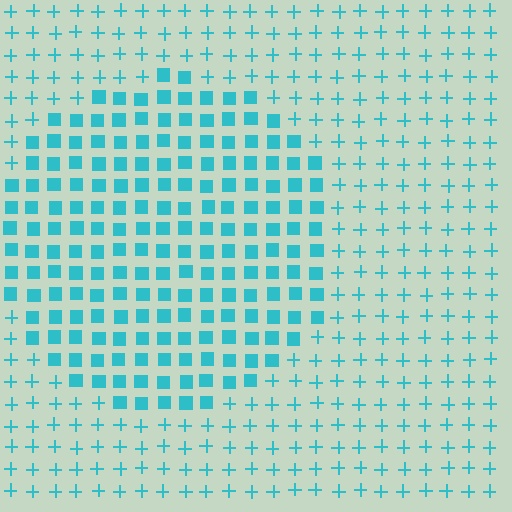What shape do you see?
I see a circle.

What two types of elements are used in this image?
The image uses squares inside the circle region and plus signs outside it.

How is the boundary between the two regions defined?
The boundary is defined by a change in element shape: squares inside vs. plus signs outside. All elements share the same color and spacing.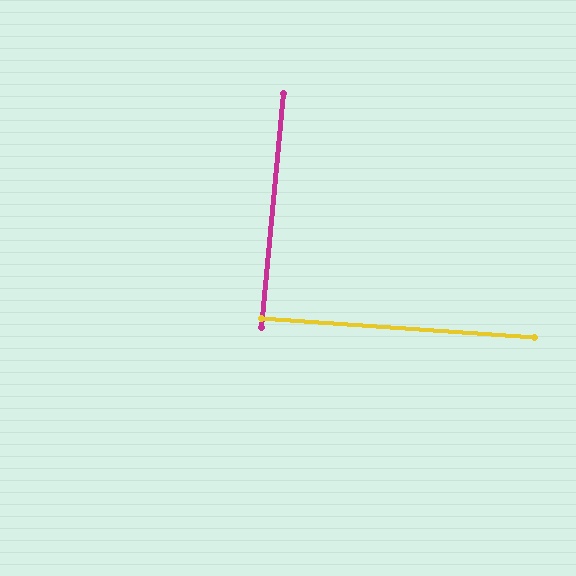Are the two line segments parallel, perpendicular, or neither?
Perpendicular — they meet at approximately 89°.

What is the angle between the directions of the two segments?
Approximately 89 degrees.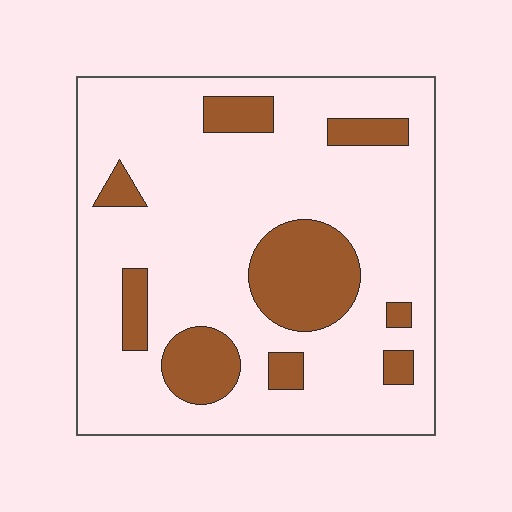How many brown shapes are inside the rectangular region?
9.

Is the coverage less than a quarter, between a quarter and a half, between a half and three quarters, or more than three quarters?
Less than a quarter.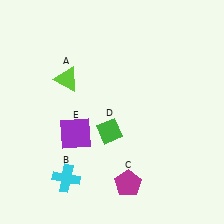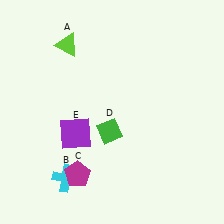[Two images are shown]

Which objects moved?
The objects that moved are: the lime triangle (A), the magenta pentagon (C).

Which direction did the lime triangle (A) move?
The lime triangle (A) moved up.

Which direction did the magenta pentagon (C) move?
The magenta pentagon (C) moved left.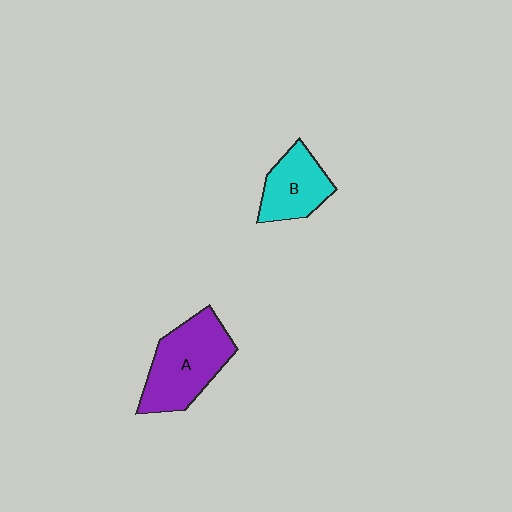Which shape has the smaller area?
Shape B (cyan).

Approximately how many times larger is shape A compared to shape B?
Approximately 1.5 times.